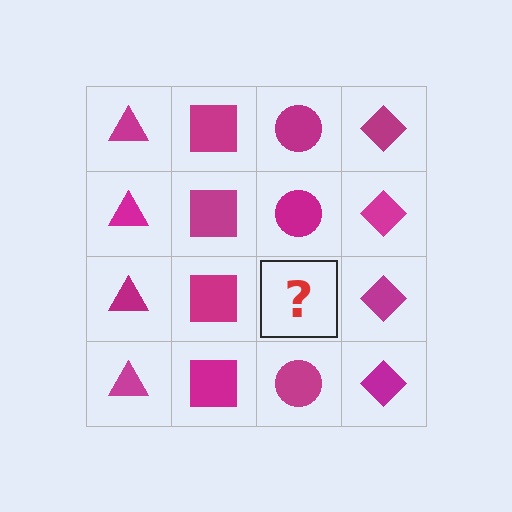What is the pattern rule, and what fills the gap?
The rule is that each column has a consistent shape. The gap should be filled with a magenta circle.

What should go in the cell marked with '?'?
The missing cell should contain a magenta circle.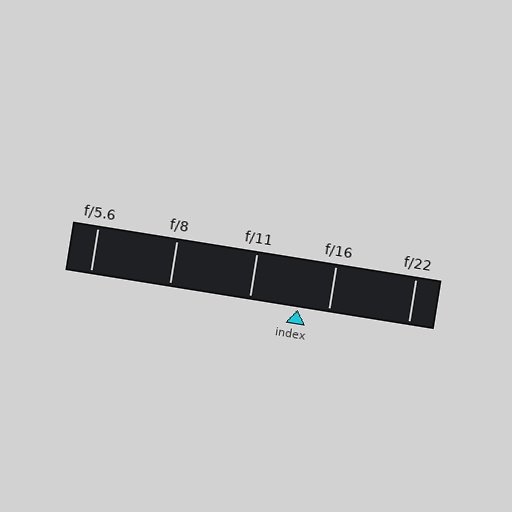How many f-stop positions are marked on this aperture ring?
There are 5 f-stop positions marked.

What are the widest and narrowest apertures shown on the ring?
The widest aperture shown is f/5.6 and the narrowest is f/22.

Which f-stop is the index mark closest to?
The index mark is closest to f/16.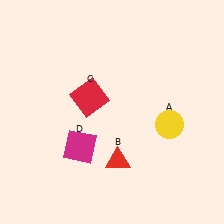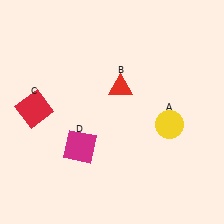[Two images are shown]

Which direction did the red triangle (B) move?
The red triangle (B) moved up.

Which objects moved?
The objects that moved are: the red triangle (B), the red square (C).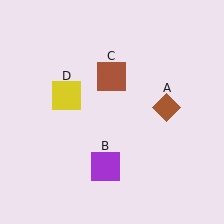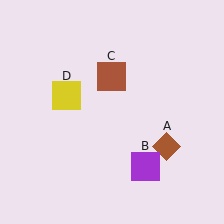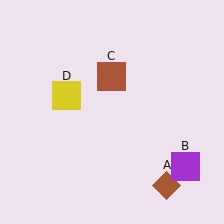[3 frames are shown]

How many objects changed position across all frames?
2 objects changed position: brown diamond (object A), purple square (object B).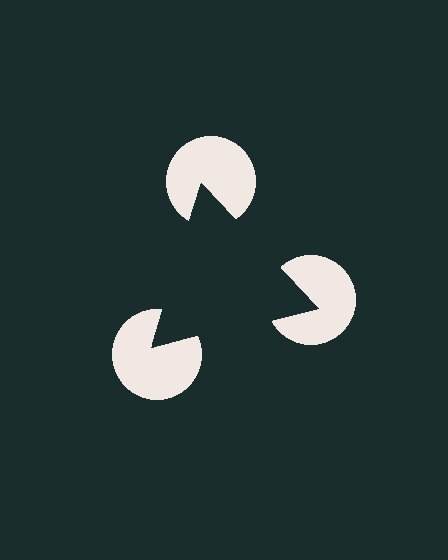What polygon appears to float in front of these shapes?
An illusory triangle — its edges are inferred from the aligned wedge cuts in the pac-man discs, not physically drawn.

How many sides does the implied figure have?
3 sides.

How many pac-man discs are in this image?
There are 3 — one at each vertex of the illusory triangle.